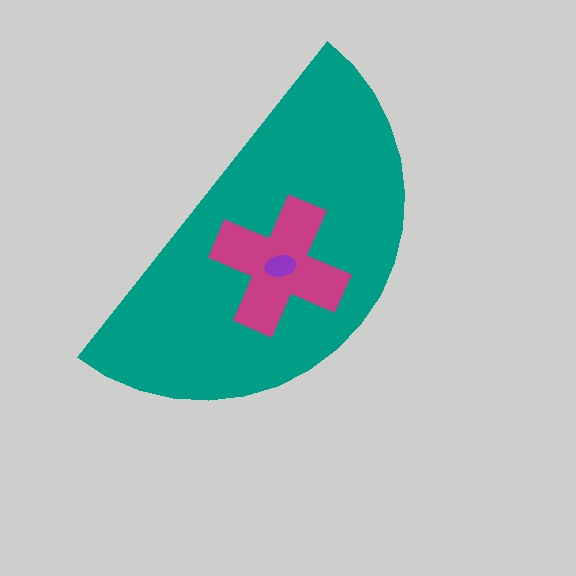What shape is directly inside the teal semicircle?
The magenta cross.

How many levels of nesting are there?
3.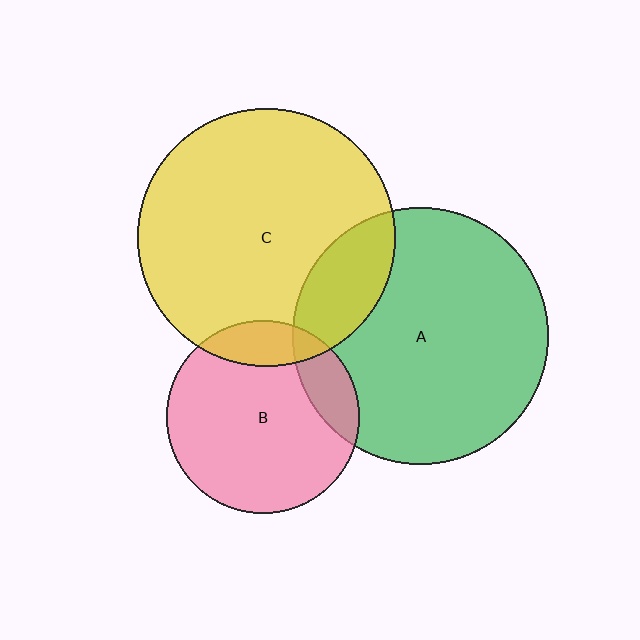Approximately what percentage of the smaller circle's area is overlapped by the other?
Approximately 15%.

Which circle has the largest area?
Circle C (yellow).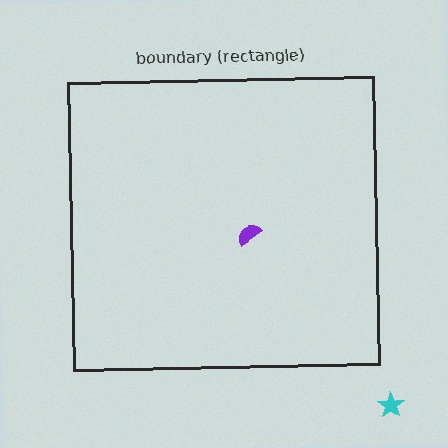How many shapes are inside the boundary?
1 inside, 1 outside.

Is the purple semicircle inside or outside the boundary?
Inside.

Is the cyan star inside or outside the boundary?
Outside.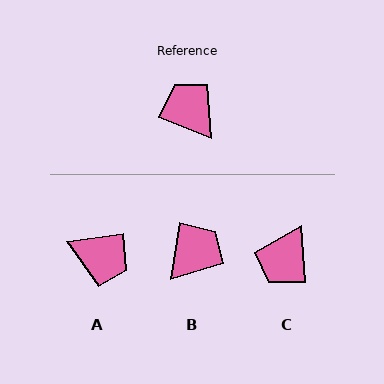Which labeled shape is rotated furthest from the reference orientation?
A, about 149 degrees away.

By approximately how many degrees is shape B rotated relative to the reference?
Approximately 77 degrees clockwise.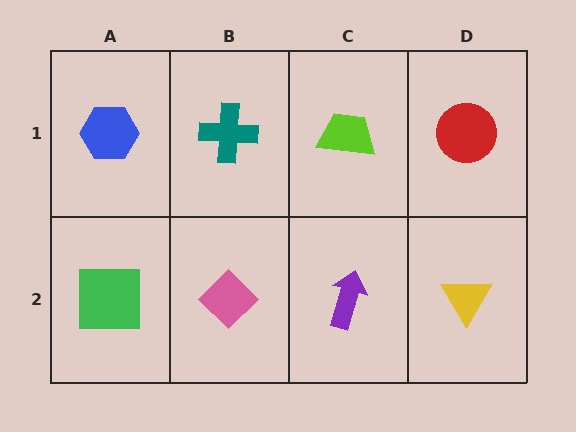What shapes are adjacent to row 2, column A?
A blue hexagon (row 1, column A), a pink diamond (row 2, column B).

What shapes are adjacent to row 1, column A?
A green square (row 2, column A), a teal cross (row 1, column B).